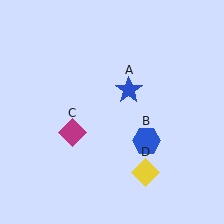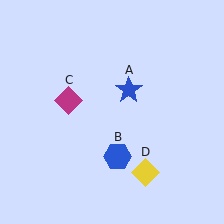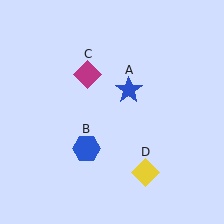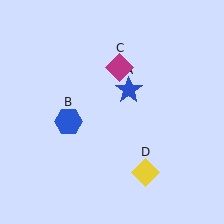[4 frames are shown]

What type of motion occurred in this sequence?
The blue hexagon (object B), magenta diamond (object C) rotated clockwise around the center of the scene.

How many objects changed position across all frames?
2 objects changed position: blue hexagon (object B), magenta diamond (object C).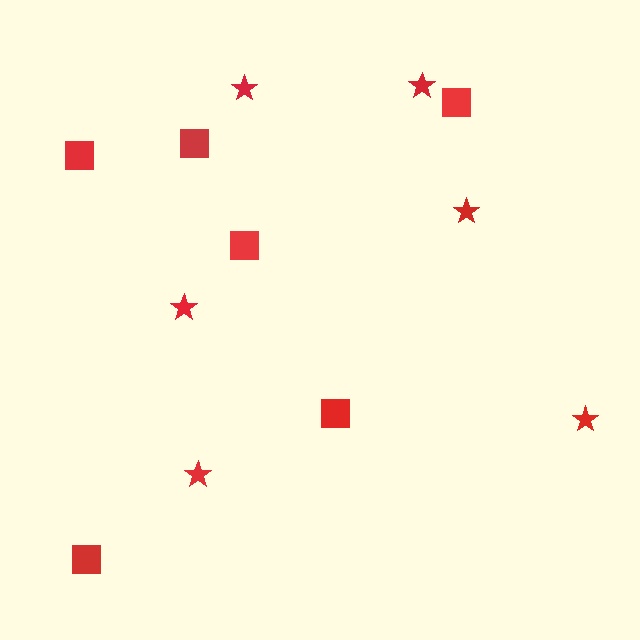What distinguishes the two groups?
There are 2 groups: one group of stars (6) and one group of squares (6).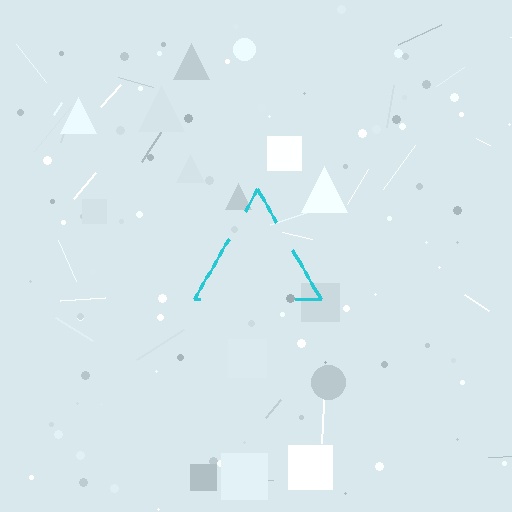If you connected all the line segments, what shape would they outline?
They would outline a triangle.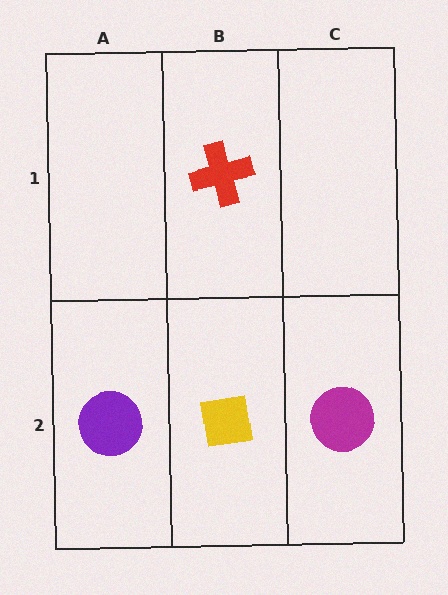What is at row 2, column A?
A purple circle.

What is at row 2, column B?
A yellow square.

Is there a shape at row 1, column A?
No, that cell is empty.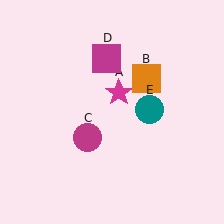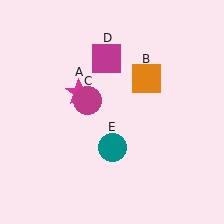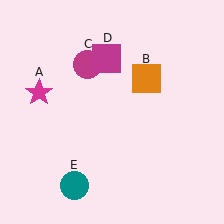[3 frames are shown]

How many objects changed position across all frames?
3 objects changed position: magenta star (object A), magenta circle (object C), teal circle (object E).